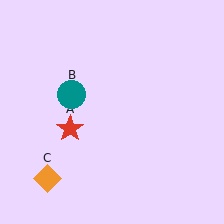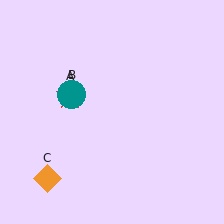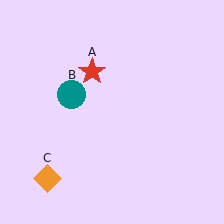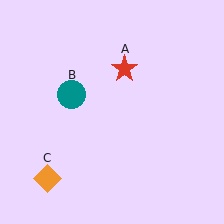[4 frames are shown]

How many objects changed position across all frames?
1 object changed position: red star (object A).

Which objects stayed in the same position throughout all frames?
Teal circle (object B) and orange diamond (object C) remained stationary.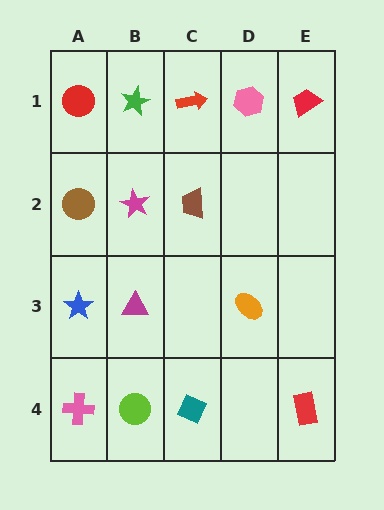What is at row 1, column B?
A green star.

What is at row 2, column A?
A brown circle.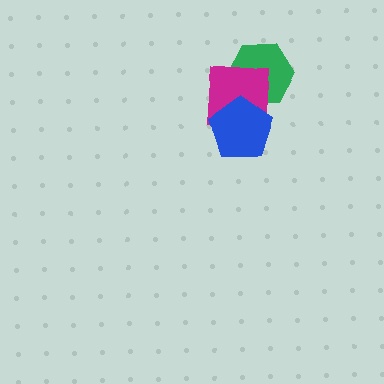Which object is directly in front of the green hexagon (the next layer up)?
The magenta square is directly in front of the green hexagon.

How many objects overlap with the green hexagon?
2 objects overlap with the green hexagon.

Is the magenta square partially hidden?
Yes, it is partially covered by another shape.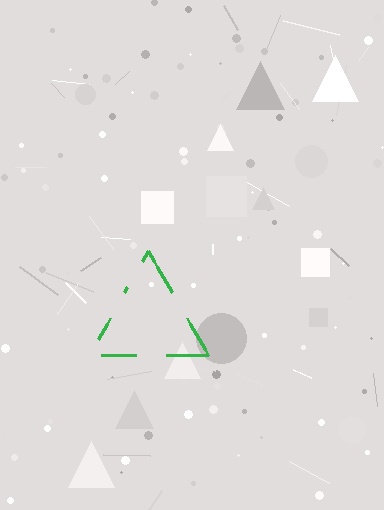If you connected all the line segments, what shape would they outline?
They would outline a triangle.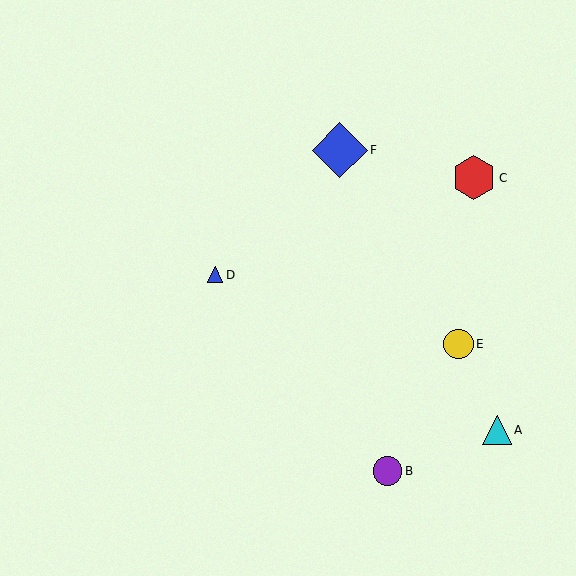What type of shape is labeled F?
Shape F is a blue diamond.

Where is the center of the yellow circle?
The center of the yellow circle is at (459, 344).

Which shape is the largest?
The blue diamond (labeled F) is the largest.